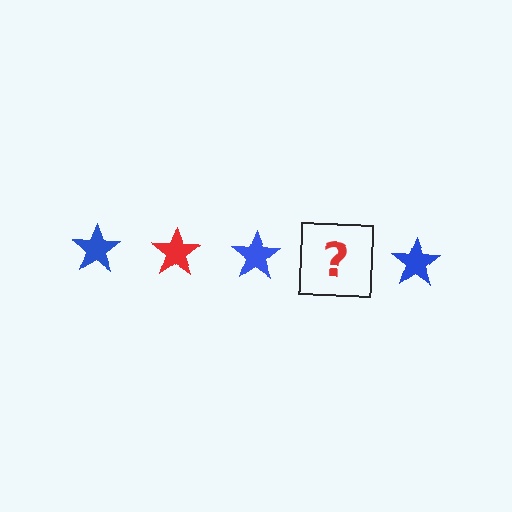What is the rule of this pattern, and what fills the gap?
The rule is that the pattern cycles through blue, red stars. The gap should be filled with a red star.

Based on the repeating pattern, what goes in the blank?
The blank should be a red star.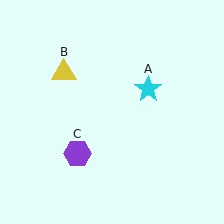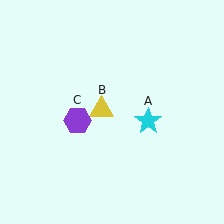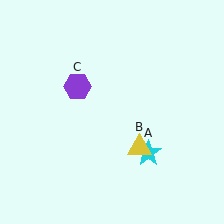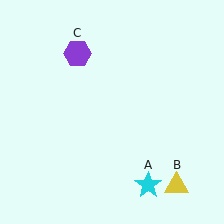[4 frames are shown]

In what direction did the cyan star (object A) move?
The cyan star (object A) moved down.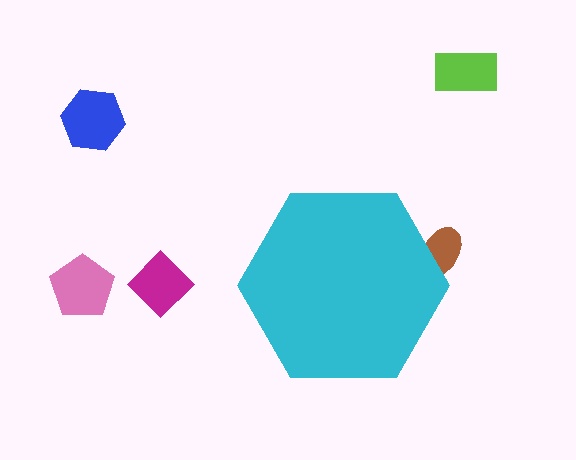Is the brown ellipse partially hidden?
Yes, the brown ellipse is partially hidden behind the cyan hexagon.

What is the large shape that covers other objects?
A cyan hexagon.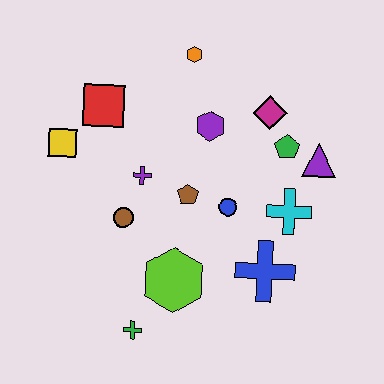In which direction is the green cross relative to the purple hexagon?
The green cross is below the purple hexagon.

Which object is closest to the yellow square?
The red square is closest to the yellow square.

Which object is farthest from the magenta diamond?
The green cross is farthest from the magenta diamond.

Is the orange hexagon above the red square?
Yes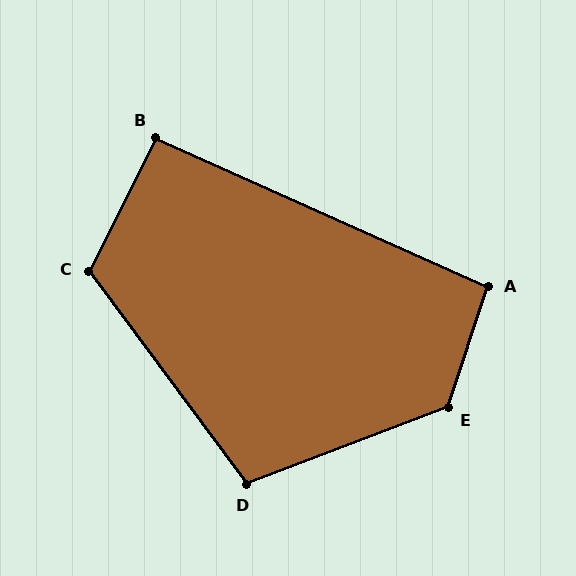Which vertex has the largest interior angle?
E, at approximately 129 degrees.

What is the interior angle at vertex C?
Approximately 117 degrees (obtuse).